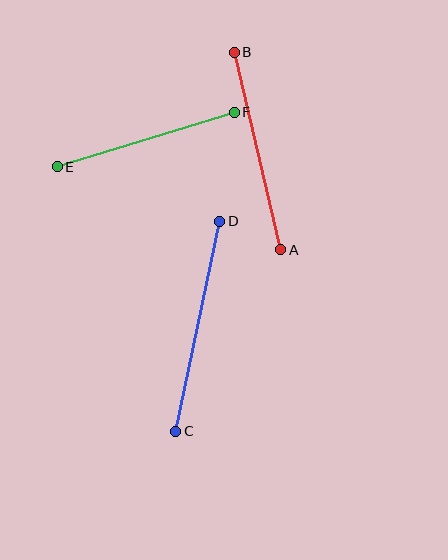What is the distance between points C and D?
The distance is approximately 214 pixels.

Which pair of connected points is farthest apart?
Points C and D are farthest apart.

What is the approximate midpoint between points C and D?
The midpoint is at approximately (198, 326) pixels.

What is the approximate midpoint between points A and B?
The midpoint is at approximately (258, 151) pixels.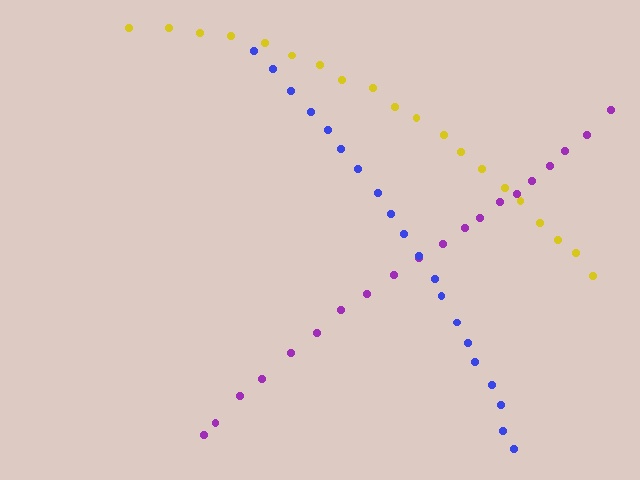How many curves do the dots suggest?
There are 3 distinct paths.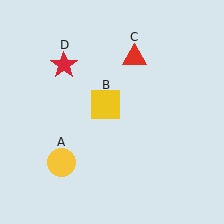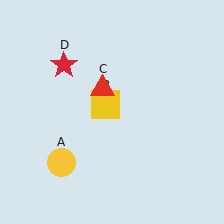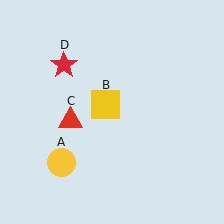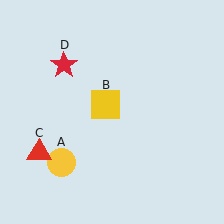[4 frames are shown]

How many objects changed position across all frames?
1 object changed position: red triangle (object C).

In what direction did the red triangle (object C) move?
The red triangle (object C) moved down and to the left.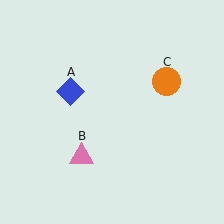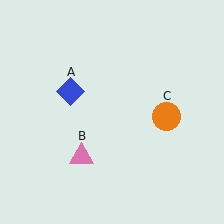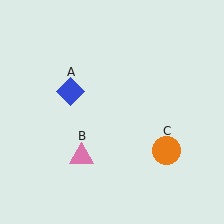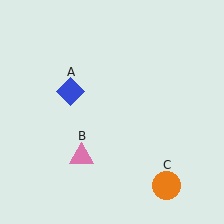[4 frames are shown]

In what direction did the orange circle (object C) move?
The orange circle (object C) moved down.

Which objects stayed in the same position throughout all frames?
Blue diamond (object A) and pink triangle (object B) remained stationary.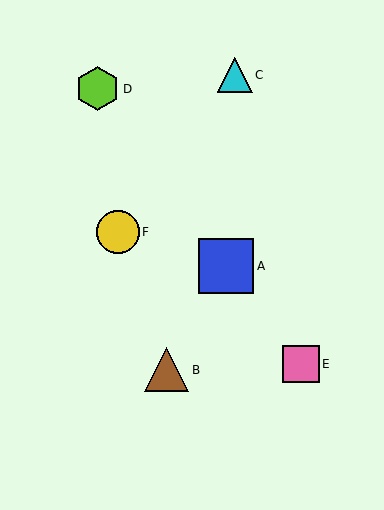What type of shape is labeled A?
Shape A is a blue square.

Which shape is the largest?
The blue square (labeled A) is the largest.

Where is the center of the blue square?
The center of the blue square is at (226, 266).